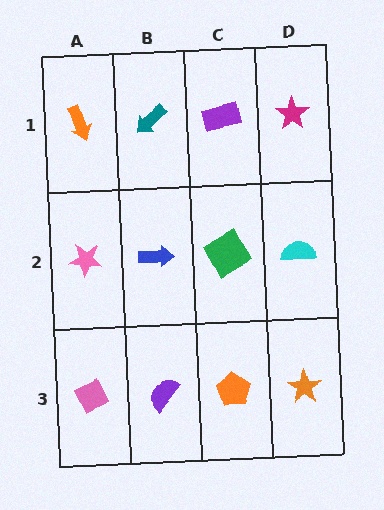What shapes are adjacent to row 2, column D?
A magenta star (row 1, column D), an orange star (row 3, column D), a green square (row 2, column C).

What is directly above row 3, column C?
A green square.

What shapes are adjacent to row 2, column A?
An orange arrow (row 1, column A), a pink diamond (row 3, column A), a blue arrow (row 2, column B).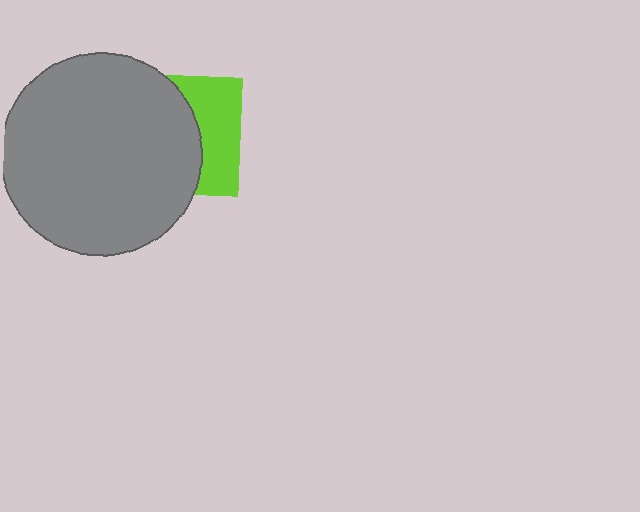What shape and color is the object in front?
The object in front is a gray circle.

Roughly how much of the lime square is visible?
A small part of it is visible (roughly 39%).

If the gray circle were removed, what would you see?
You would see the complete lime square.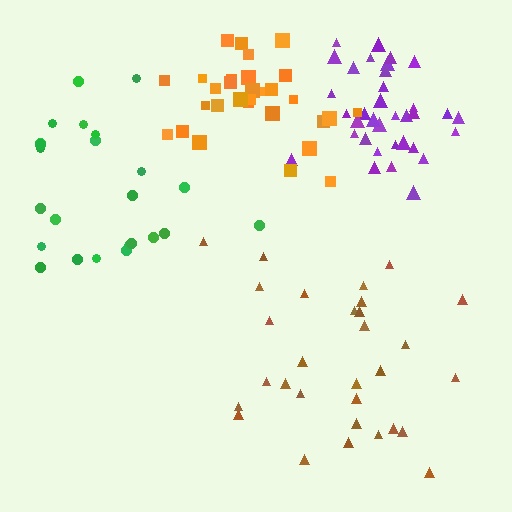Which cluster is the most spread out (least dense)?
Brown.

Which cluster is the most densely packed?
Purple.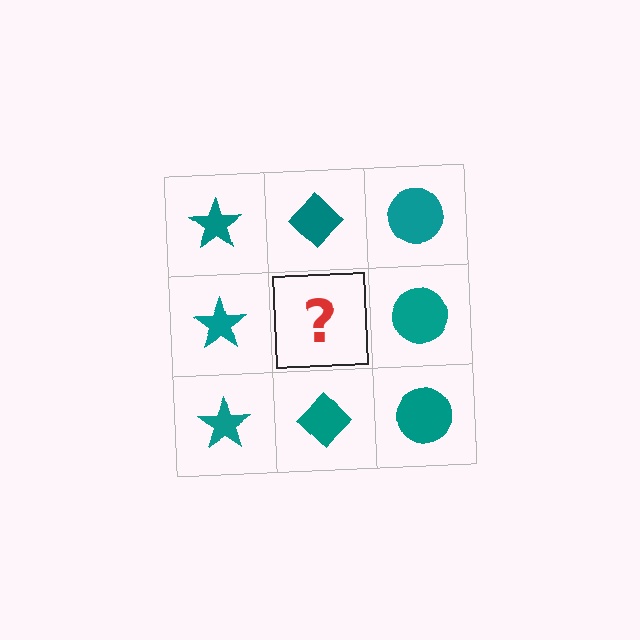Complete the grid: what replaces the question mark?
The question mark should be replaced with a teal diamond.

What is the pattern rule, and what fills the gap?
The rule is that each column has a consistent shape. The gap should be filled with a teal diamond.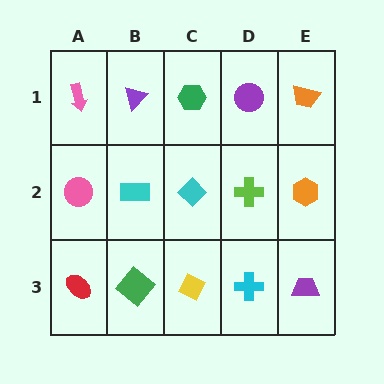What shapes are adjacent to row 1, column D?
A lime cross (row 2, column D), a green hexagon (row 1, column C), an orange trapezoid (row 1, column E).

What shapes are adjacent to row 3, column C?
A cyan diamond (row 2, column C), a green diamond (row 3, column B), a cyan cross (row 3, column D).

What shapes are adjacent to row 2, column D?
A purple circle (row 1, column D), a cyan cross (row 3, column D), a cyan diamond (row 2, column C), an orange hexagon (row 2, column E).